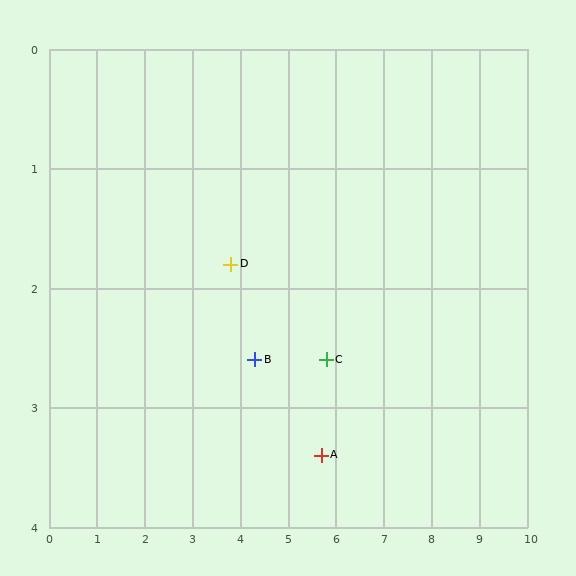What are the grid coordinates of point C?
Point C is at approximately (5.8, 2.6).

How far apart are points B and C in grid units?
Points B and C are about 1.5 grid units apart.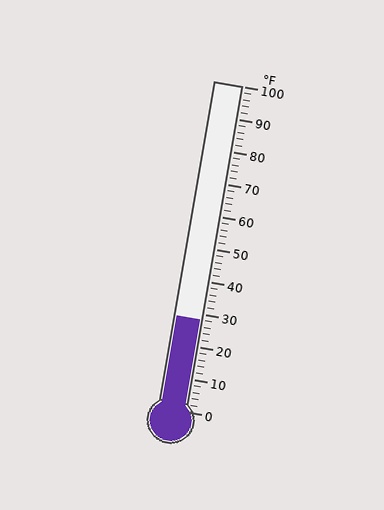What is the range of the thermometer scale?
The thermometer scale ranges from 0°F to 100°F.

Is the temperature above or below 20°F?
The temperature is above 20°F.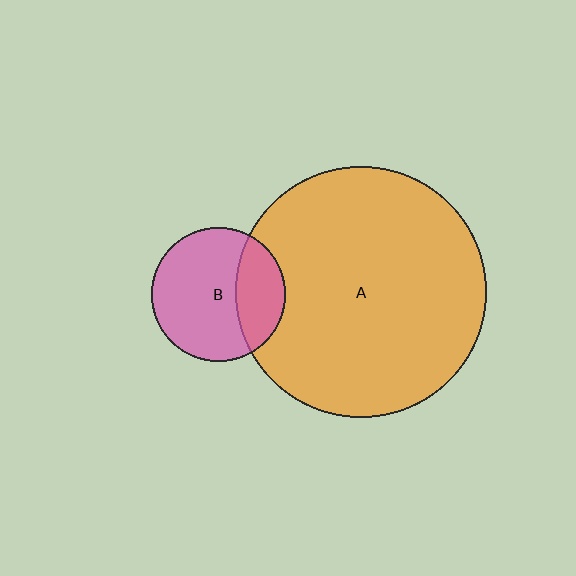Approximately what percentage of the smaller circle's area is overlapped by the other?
Approximately 30%.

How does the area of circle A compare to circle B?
Approximately 3.5 times.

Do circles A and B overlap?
Yes.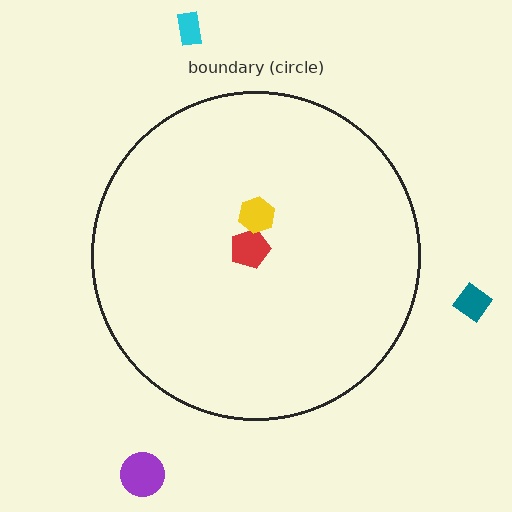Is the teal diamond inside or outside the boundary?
Outside.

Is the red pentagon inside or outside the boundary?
Inside.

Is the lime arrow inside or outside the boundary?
Inside.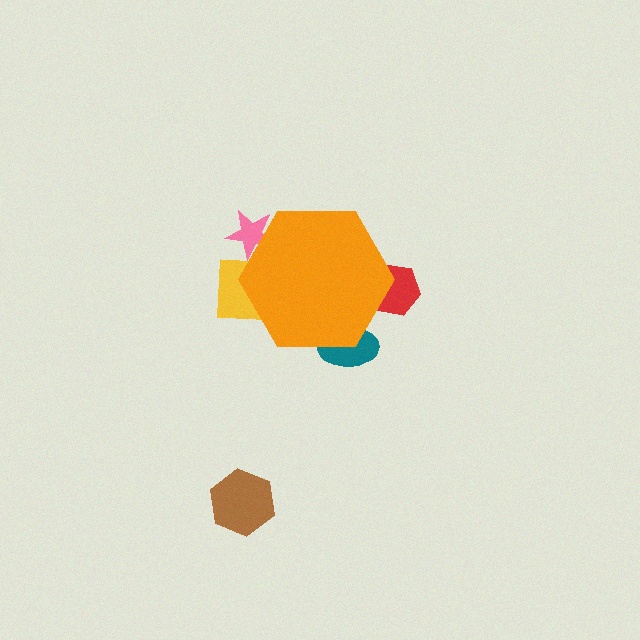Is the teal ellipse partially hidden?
Yes, the teal ellipse is partially hidden behind the orange hexagon.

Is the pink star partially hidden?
Yes, the pink star is partially hidden behind the orange hexagon.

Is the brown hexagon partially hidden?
No, the brown hexagon is fully visible.